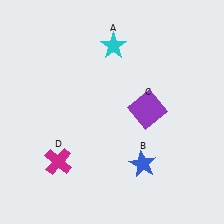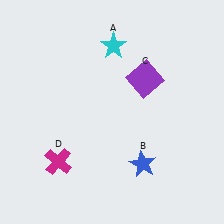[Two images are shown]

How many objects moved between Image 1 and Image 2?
1 object moved between the two images.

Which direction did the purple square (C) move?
The purple square (C) moved up.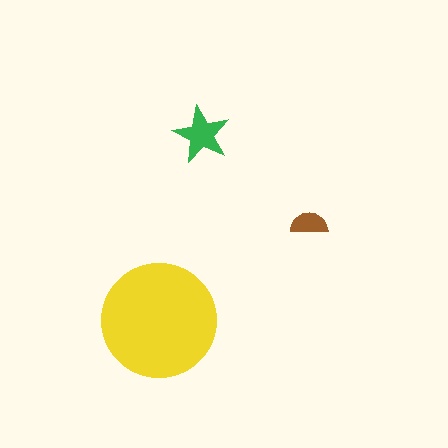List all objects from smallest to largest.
The brown semicircle, the green star, the yellow circle.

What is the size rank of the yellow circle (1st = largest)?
1st.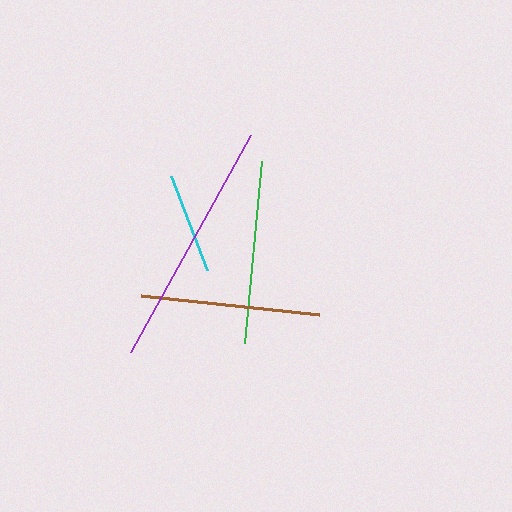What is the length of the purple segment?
The purple segment is approximately 248 pixels long.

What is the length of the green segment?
The green segment is approximately 183 pixels long.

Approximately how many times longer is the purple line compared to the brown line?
The purple line is approximately 1.4 times the length of the brown line.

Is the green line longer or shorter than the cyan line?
The green line is longer than the cyan line.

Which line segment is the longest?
The purple line is the longest at approximately 248 pixels.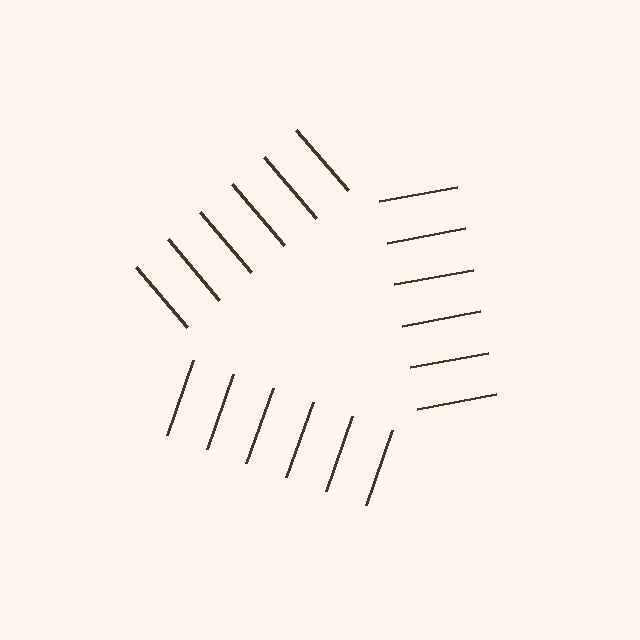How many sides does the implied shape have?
3 sides — the line-ends trace a triangle.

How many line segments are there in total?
18 — 6 along each of the 3 edges.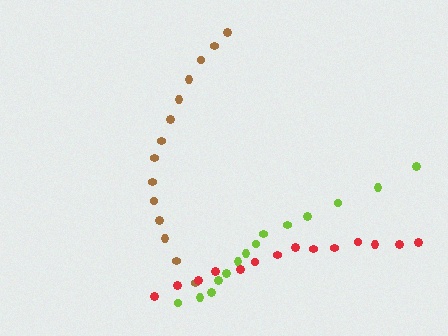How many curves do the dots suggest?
There are 3 distinct paths.